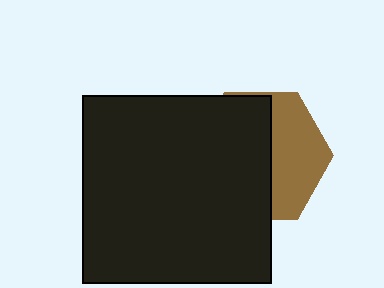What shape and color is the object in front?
The object in front is a black square.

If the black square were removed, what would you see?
You would see the complete brown hexagon.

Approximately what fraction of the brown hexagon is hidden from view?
Roughly 58% of the brown hexagon is hidden behind the black square.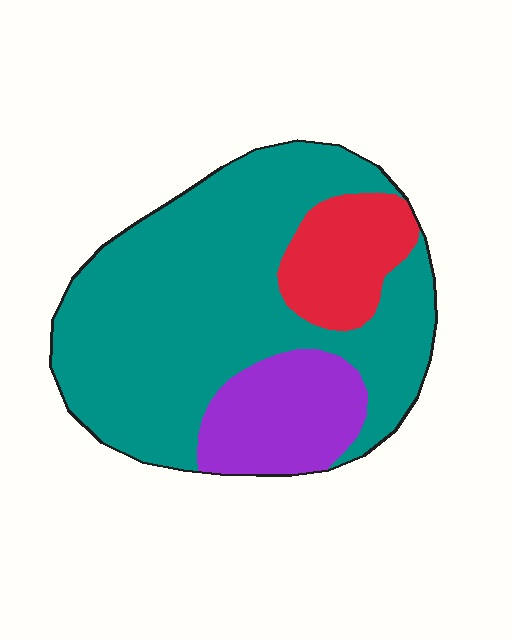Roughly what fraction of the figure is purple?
Purple covers around 15% of the figure.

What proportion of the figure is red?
Red covers 14% of the figure.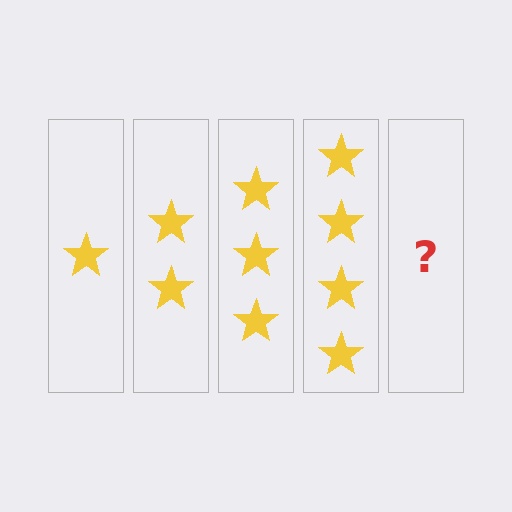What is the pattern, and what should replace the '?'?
The pattern is that each step adds one more star. The '?' should be 5 stars.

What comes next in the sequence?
The next element should be 5 stars.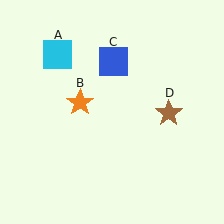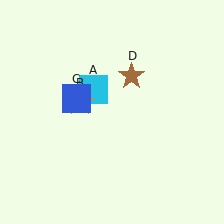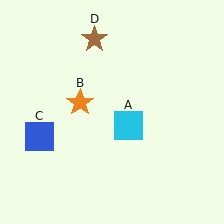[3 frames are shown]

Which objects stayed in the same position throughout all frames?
Orange star (object B) remained stationary.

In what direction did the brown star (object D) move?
The brown star (object D) moved up and to the left.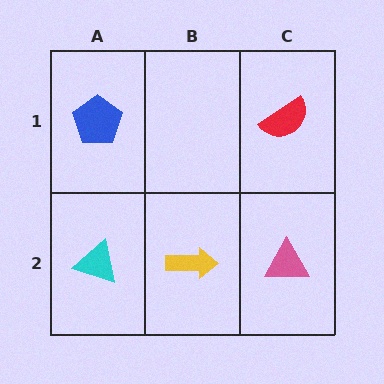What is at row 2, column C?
A pink triangle.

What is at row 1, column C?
A red semicircle.